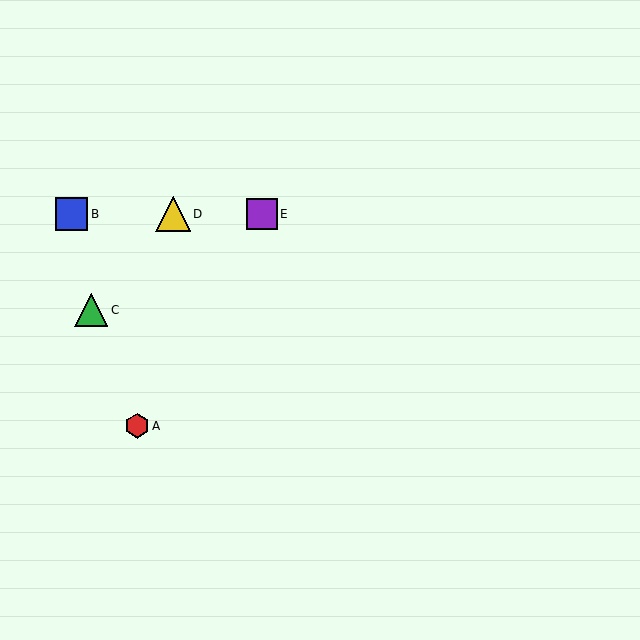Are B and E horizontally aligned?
Yes, both are at y≈214.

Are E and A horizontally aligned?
No, E is at y≈214 and A is at y≈426.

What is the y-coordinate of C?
Object C is at y≈310.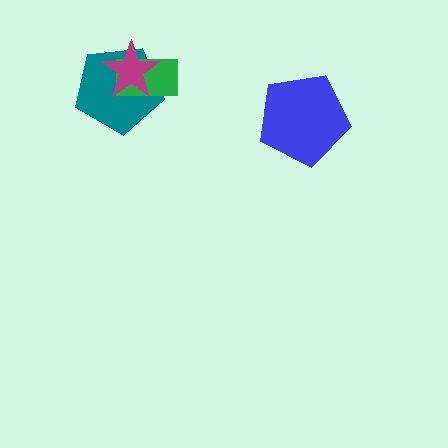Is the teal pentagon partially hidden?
Yes, it is partially covered by another shape.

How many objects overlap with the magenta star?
2 objects overlap with the magenta star.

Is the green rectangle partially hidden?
Yes, it is partially covered by another shape.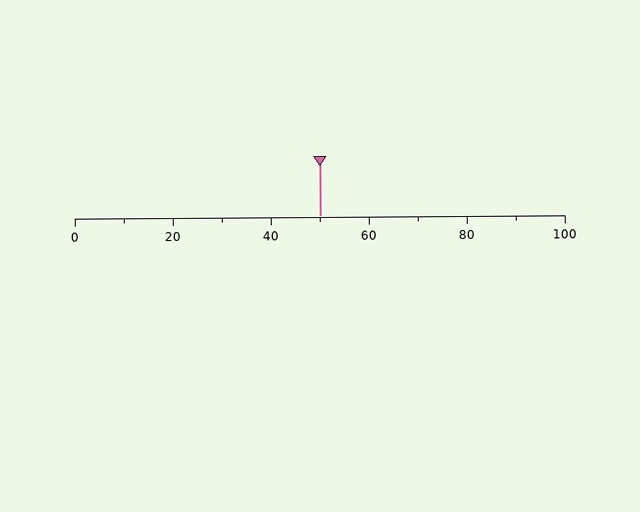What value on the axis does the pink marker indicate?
The marker indicates approximately 50.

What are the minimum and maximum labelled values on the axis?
The axis runs from 0 to 100.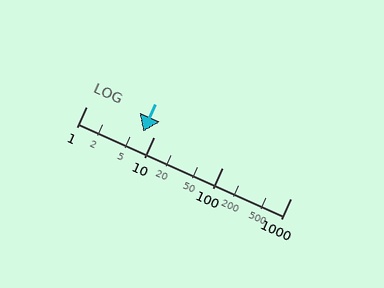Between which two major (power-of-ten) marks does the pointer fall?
The pointer is between 1 and 10.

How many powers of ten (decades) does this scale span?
The scale spans 3 decades, from 1 to 1000.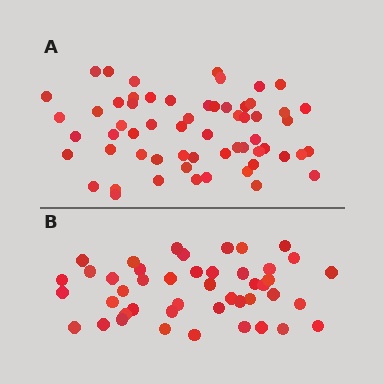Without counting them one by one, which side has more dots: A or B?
Region A (the top region) has more dots.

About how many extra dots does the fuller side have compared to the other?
Region A has approximately 15 more dots than region B.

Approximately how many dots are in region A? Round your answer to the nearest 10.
About 60 dots.